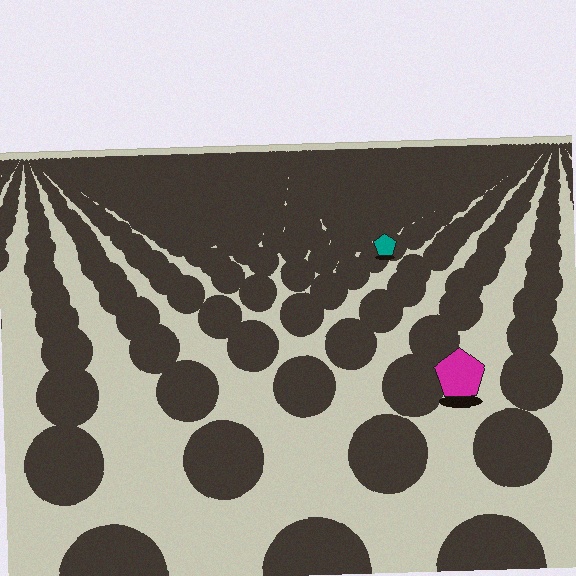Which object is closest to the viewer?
The magenta pentagon is closest. The texture marks near it are larger and more spread out.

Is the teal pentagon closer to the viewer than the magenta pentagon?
No. The magenta pentagon is closer — you can tell from the texture gradient: the ground texture is coarser near it.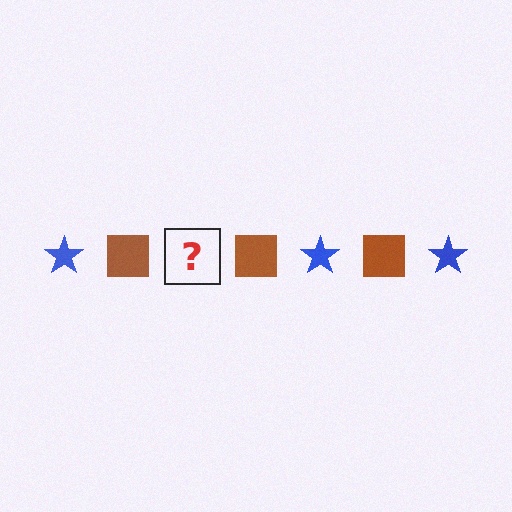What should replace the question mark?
The question mark should be replaced with a blue star.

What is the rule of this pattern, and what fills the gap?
The rule is that the pattern alternates between blue star and brown square. The gap should be filled with a blue star.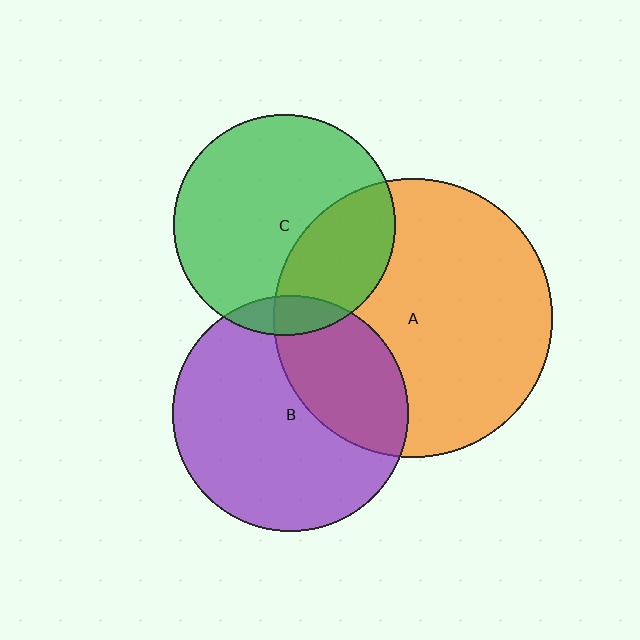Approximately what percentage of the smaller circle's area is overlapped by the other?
Approximately 30%.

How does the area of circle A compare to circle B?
Approximately 1.4 times.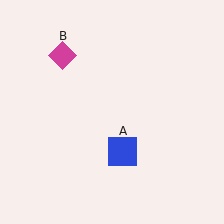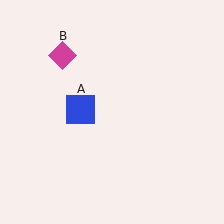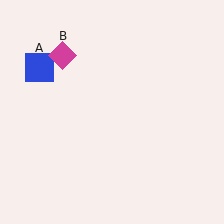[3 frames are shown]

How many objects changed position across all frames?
1 object changed position: blue square (object A).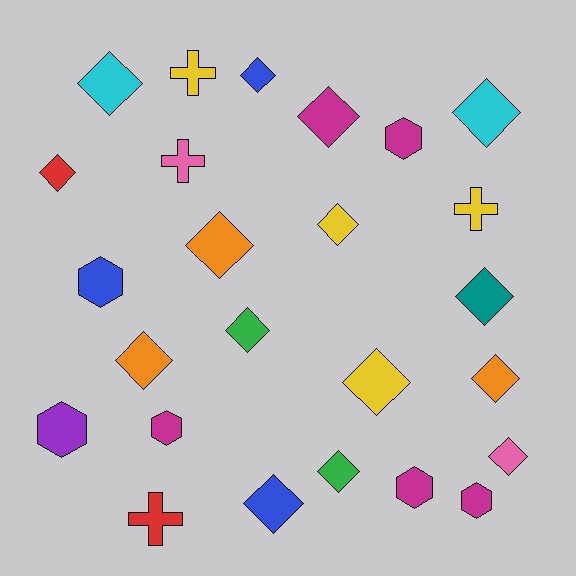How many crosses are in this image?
There are 4 crosses.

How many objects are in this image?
There are 25 objects.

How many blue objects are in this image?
There are 3 blue objects.